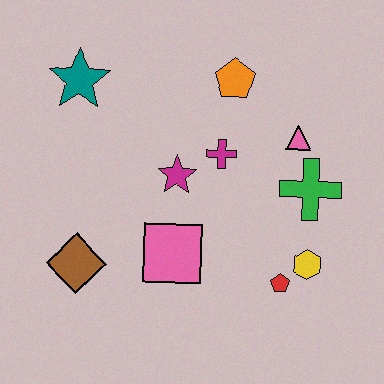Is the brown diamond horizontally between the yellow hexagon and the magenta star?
No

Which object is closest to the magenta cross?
The magenta star is closest to the magenta cross.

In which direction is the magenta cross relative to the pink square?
The magenta cross is above the pink square.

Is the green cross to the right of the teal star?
Yes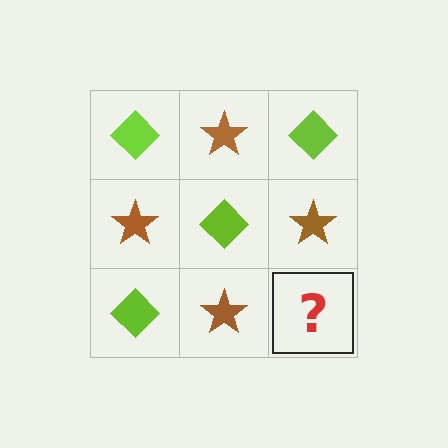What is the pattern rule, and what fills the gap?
The rule is that it alternates lime diamond and brown star in a checkerboard pattern. The gap should be filled with a lime diamond.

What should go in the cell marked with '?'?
The missing cell should contain a lime diamond.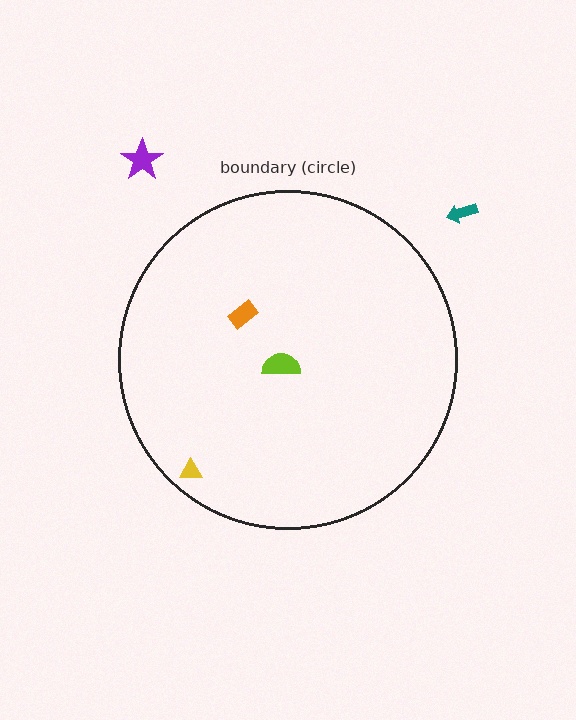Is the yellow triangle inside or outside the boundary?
Inside.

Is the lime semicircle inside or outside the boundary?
Inside.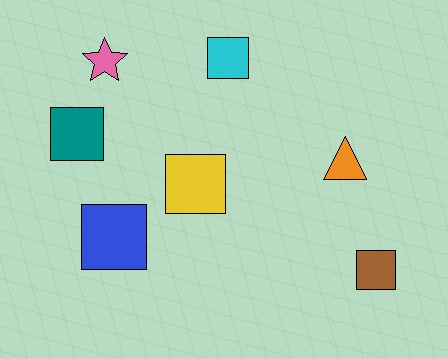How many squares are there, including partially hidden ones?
There are 5 squares.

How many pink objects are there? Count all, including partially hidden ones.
There is 1 pink object.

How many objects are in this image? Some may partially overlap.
There are 7 objects.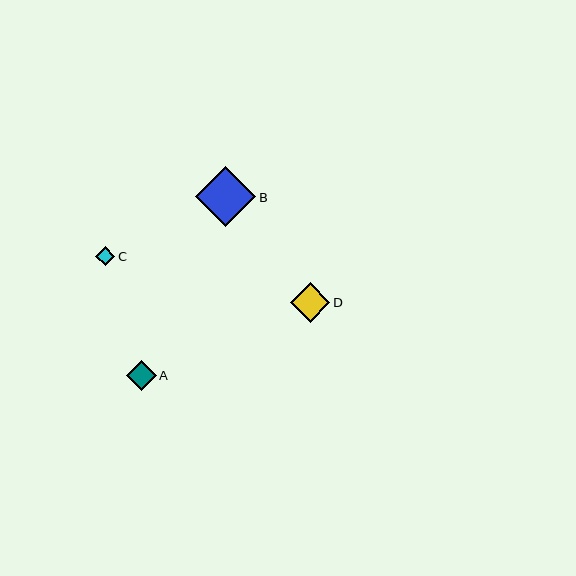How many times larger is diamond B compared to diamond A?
Diamond B is approximately 2.0 times the size of diamond A.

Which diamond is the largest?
Diamond B is the largest with a size of approximately 60 pixels.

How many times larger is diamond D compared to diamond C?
Diamond D is approximately 2.0 times the size of diamond C.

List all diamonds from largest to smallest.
From largest to smallest: B, D, A, C.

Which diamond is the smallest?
Diamond C is the smallest with a size of approximately 19 pixels.